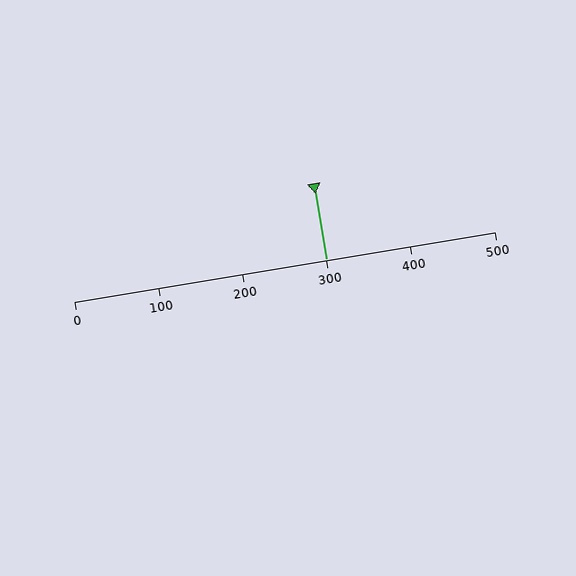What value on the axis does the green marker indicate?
The marker indicates approximately 300.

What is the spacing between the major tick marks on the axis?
The major ticks are spaced 100 apart.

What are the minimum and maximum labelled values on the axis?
The axis runs from 0 to 500.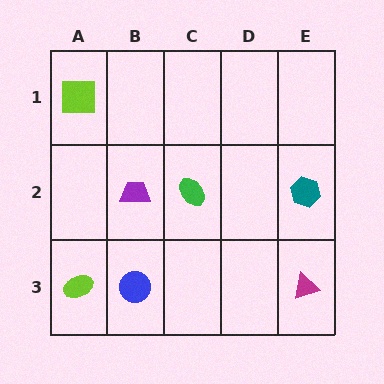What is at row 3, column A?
A lime ellipse.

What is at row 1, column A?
A lime square.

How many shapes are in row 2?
3 shapes.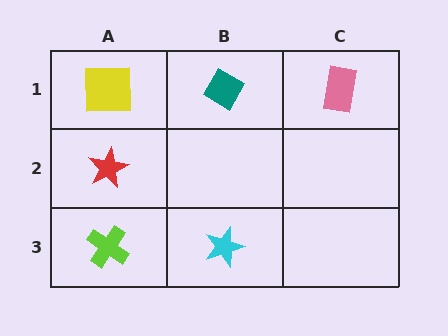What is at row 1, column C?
A pink rectangle.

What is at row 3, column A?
A lime cross.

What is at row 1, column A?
A yellow square.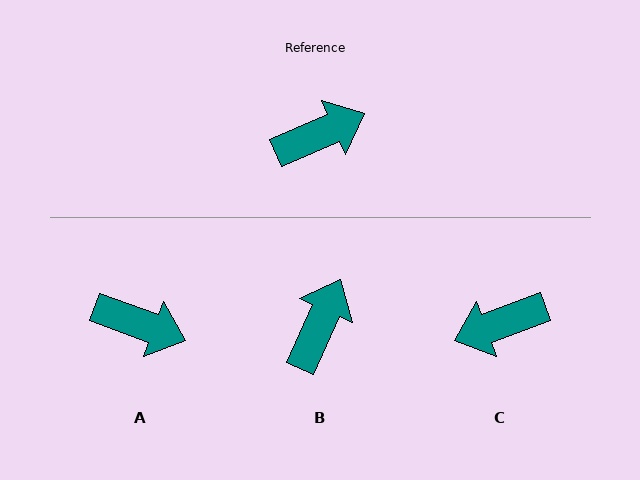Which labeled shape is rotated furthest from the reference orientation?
C, about 177 degrees away.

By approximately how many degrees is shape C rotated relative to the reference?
Approximately 177 degrees counter-clockwise.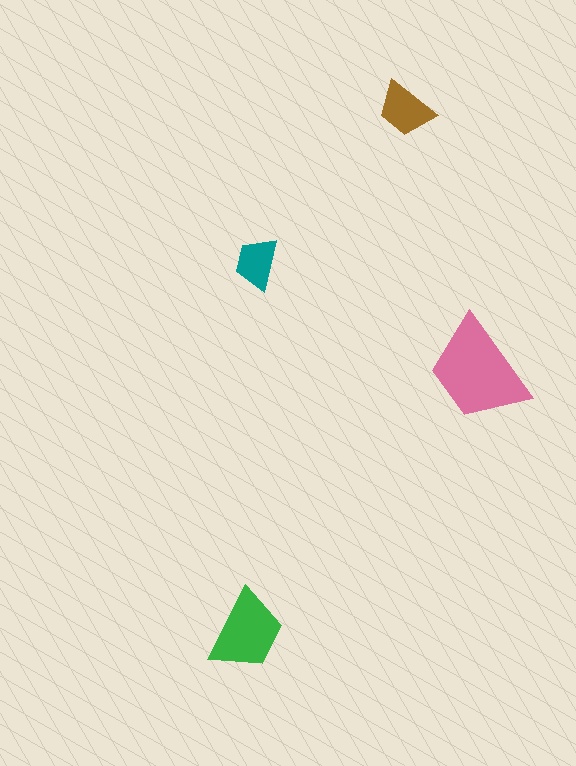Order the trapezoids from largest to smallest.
the pink one, the green one, the brown one, the teal one.